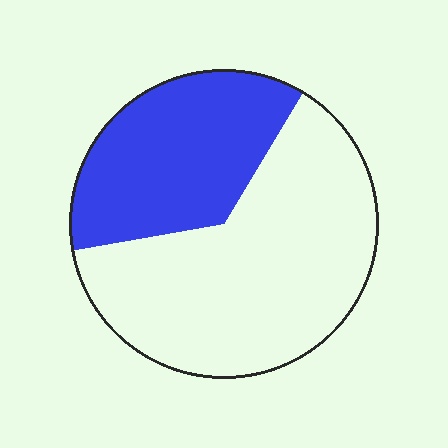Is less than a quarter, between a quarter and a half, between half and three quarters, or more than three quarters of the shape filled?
Between a quarter and a half.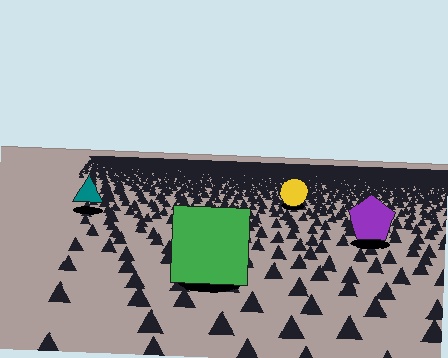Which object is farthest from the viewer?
The yellow circle is farthest from the viewer. It appears smaller and the ground texture around it is denser.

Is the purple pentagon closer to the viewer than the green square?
No. The green square is closer — you can tell from the texture gradient: the ground texture is coarser near it.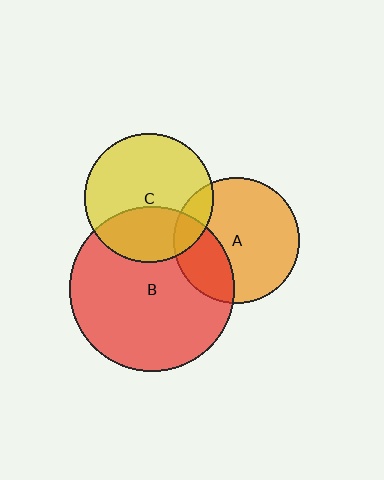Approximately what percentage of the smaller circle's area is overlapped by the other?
Approximately 30%.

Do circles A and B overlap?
Yes.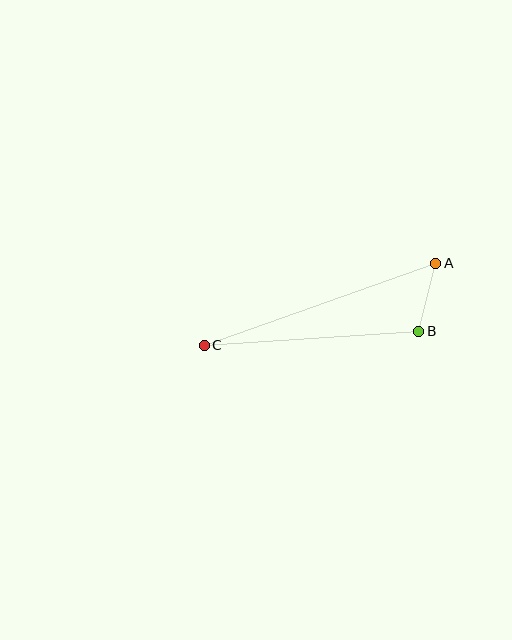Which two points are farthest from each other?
Points A and C are farthest from each other.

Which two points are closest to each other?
Points A and B are closest to each other.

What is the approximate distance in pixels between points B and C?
The distance between B and C is approximately 215 pixels.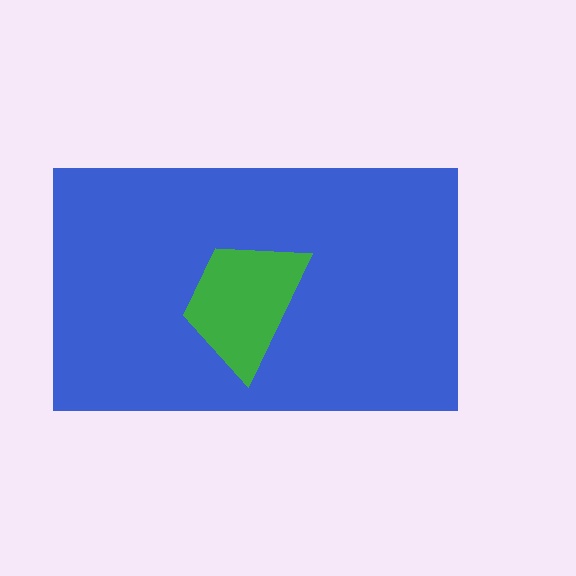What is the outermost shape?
The blue rectangle.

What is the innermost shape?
The green trapezoid.